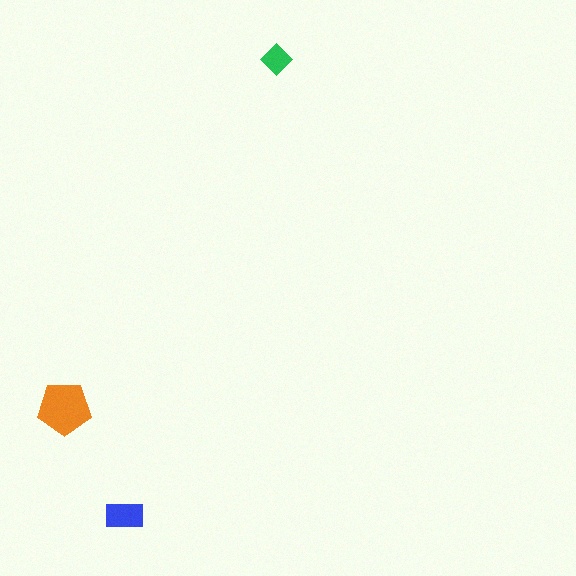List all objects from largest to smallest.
The orange pentagon, the blue rectangle, the green diamond.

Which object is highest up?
The green diamond is topmost.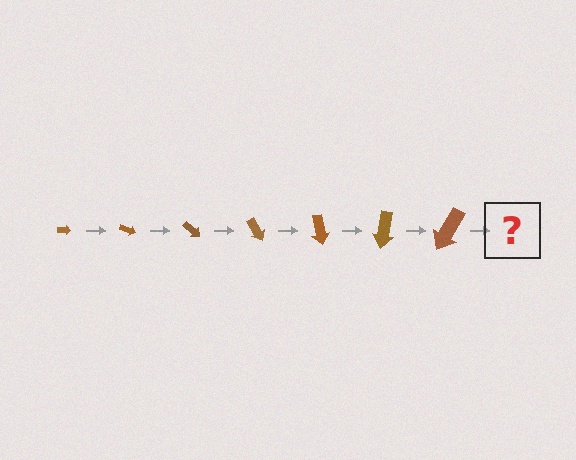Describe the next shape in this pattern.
It should be an arrow, larger than the previous one and rotated 140 degrees from the start.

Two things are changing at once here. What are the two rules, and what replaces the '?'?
The two rules are that the arrow grows larger each step and it rotates 20 degrees each step. The '?' should be an arrow, larger than the previous one and rotated 140 degrees from the start.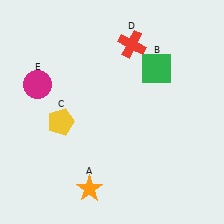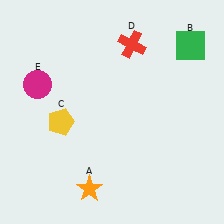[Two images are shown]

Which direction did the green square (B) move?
The green square (B) moved right.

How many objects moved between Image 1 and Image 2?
1 object moved between the two images.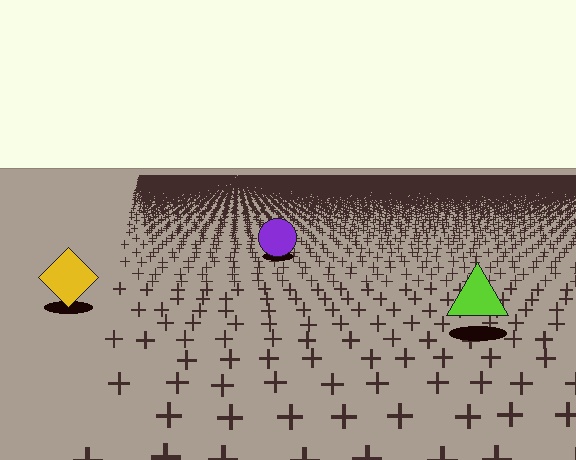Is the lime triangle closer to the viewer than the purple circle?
Yes. The lime triangle is closer — you can tell from the texture gradient: the ground texture is coarser near it.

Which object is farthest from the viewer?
The purple circle is farthest from the viewer. It appears smaller and the ground texture around it is denser.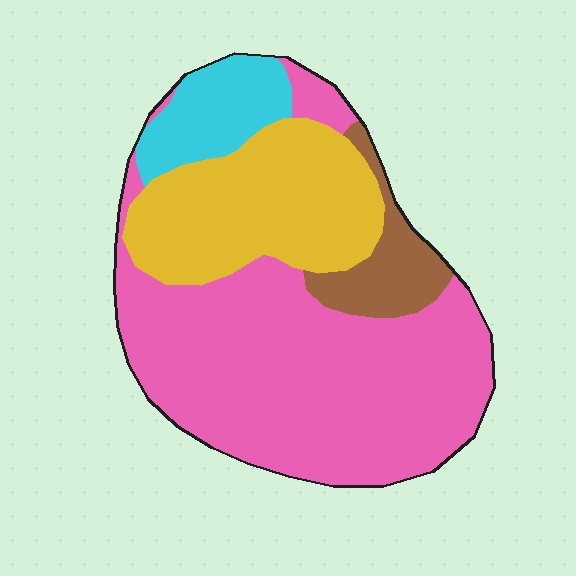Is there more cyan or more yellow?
Yellow.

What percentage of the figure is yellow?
Yellow takes up about one quarter (1/4) of the figure.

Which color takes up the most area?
Pink, at roughly 55%.